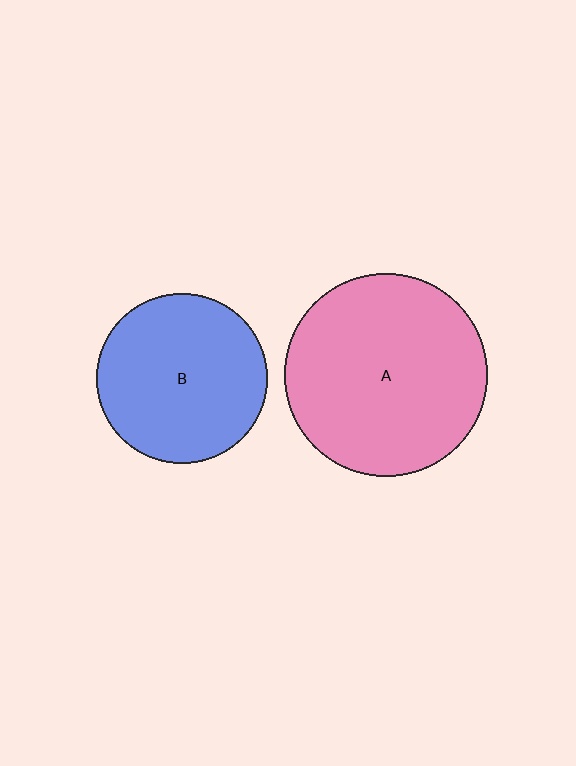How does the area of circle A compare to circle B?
Approximately 1.4 times.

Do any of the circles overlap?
No, none of the circles overlap.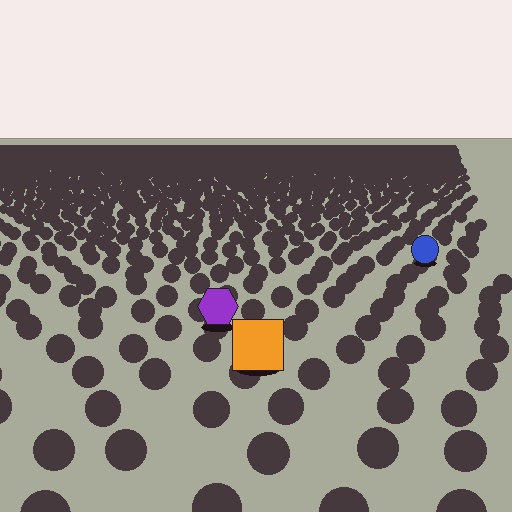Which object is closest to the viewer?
The orange square is closest. The texture marks near it are larger and more spread out.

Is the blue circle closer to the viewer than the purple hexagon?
No. The purple hexagon is closer — you can tell from the texture gradient: the ground texture is coarser near it.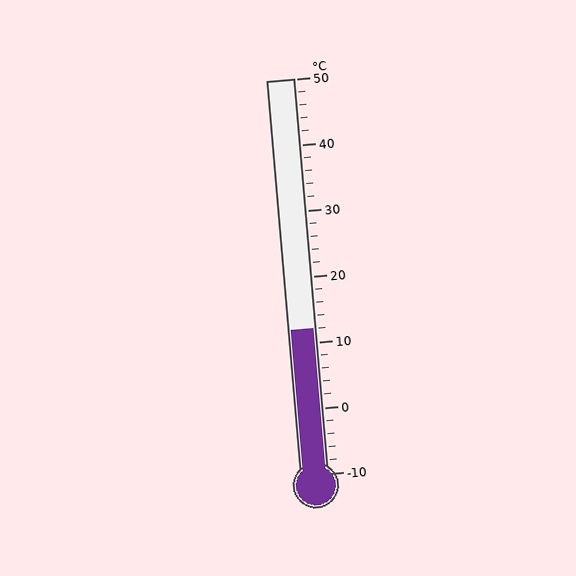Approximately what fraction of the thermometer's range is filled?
The thermometer is filled to approximately 35% of its range.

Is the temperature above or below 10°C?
The temperature is above 10°C.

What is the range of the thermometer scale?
The thermometer scale ranges from -10°C to 50°C.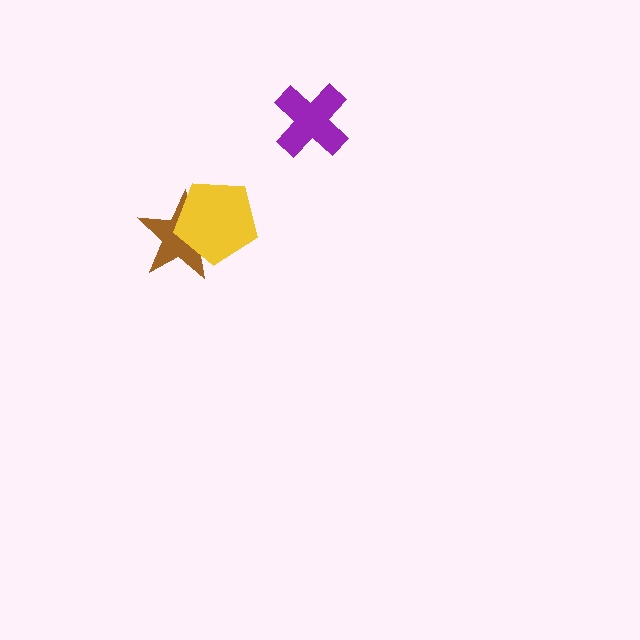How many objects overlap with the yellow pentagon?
1 object overlaps with the yellow pentagon.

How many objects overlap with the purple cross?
0 objects overlap with the purple cross.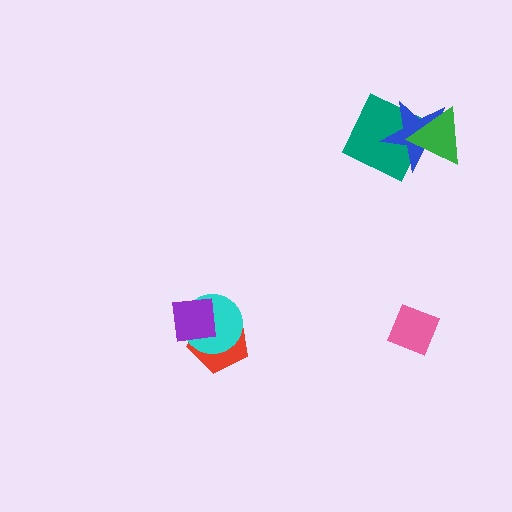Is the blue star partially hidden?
Yes, it is partially covered by another shape.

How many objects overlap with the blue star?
2 objects overlap with the blue star.